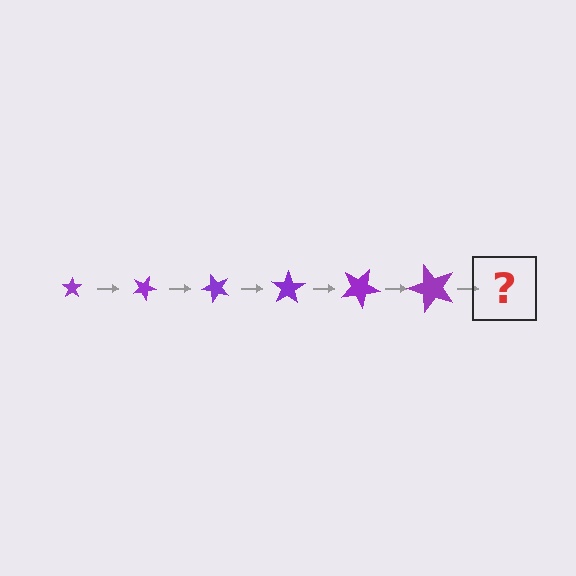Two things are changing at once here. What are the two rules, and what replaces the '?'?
The two rules are that the star grows larger each step and it rotates 25 degrees each step. The '?' should be a star, larger than the previous one and rotated 150 degrees from the start.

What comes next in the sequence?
The next element should be a star, larger than the previous one and rotated 150 degrees from the start.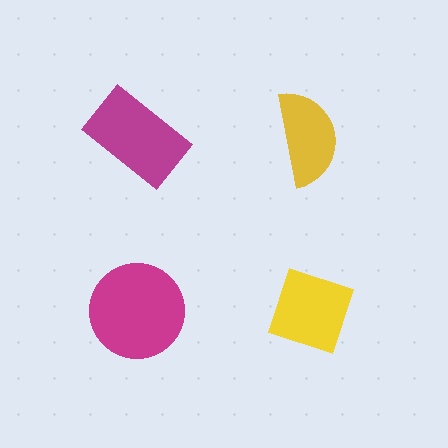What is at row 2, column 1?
A magenta circle.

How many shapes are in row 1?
2 shapes.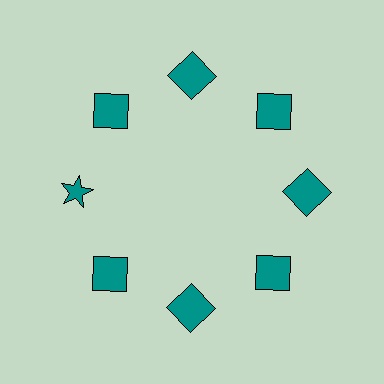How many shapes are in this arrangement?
There are 8 shapes arranged in a ring pattern.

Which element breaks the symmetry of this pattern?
The teal star at roughly the 9 o'clock position breaks the symmetry. All other shapes are teal squares.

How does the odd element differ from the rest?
It has a different shape: star instead of square.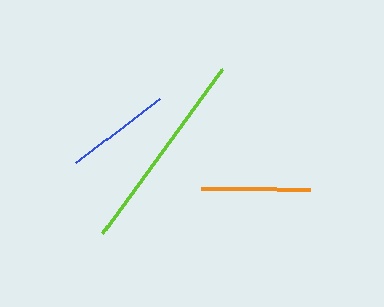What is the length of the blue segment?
The blue segment is approximately 106 pixels long.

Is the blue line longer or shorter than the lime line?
The lime line is longer than the blue line.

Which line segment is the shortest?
The blue line is the shortest at approximately 106 pixels.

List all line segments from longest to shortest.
From longest to shortest: lime, orange, blue.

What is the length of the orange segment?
The orange segment is approximately 109 pixels long.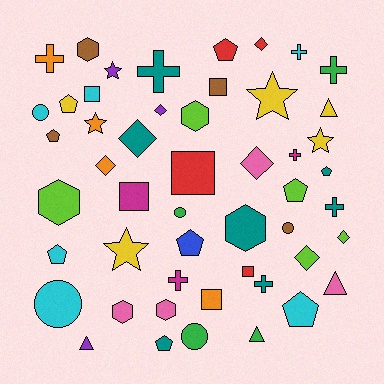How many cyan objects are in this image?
There are 6 cyan objects.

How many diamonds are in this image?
There are 7 diamonds.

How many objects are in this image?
There are 50 objects.